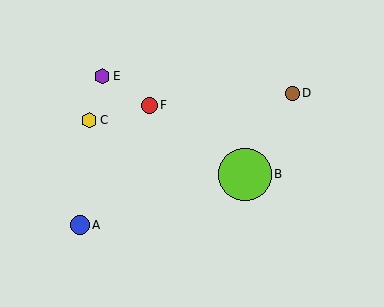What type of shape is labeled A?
Shape A is a blue circle.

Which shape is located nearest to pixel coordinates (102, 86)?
The purple hexagon (labeled E) at (102, 76) is nearest to that location.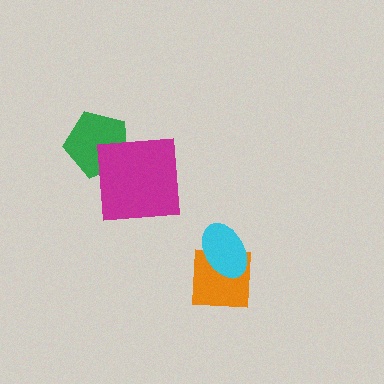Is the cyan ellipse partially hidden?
No, no other shape covers it.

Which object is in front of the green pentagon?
The magenta square is in front of the green pentagon.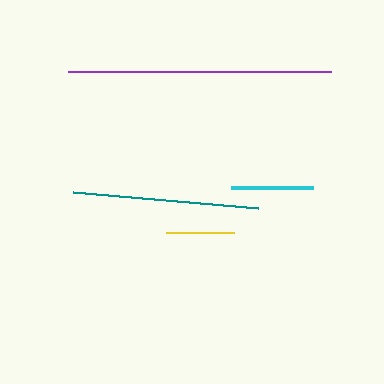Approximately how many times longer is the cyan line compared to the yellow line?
The cyan line is approximately 1.2 times the length of the yellow line.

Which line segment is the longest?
The purple line is the longest at approximately 263 pixels.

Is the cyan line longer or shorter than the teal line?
The teal line is longer than the cyan line.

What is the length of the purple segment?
The purple segment is approximately 263 pixels long.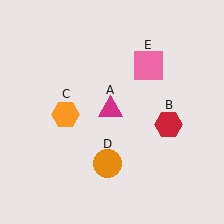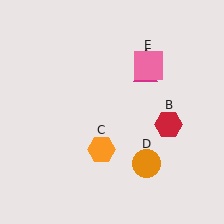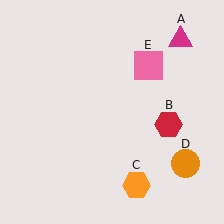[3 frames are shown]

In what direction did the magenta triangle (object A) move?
The magenta triangle (object A) moved up and to the right.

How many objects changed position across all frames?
3 objects changed position: magenta triangle (object A), orange hexagon (object C), orange circle (object D).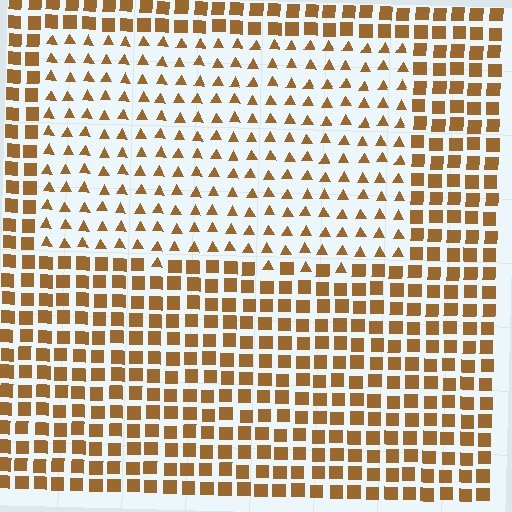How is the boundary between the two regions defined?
The boundary is defined by a change in element shape: triangles inside vs. squares outside. All elements share the same color and spacing.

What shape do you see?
I see a rectangle.